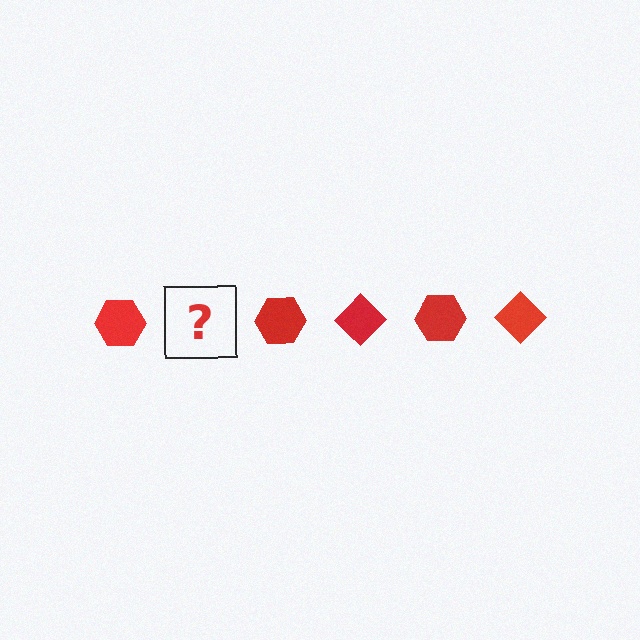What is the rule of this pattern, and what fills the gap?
The rule is that the pattern cycles through hexagon, diamond shapes in red. The gap should be filled with a red diamond.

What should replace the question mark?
The question mark should be replaced with a red diamond.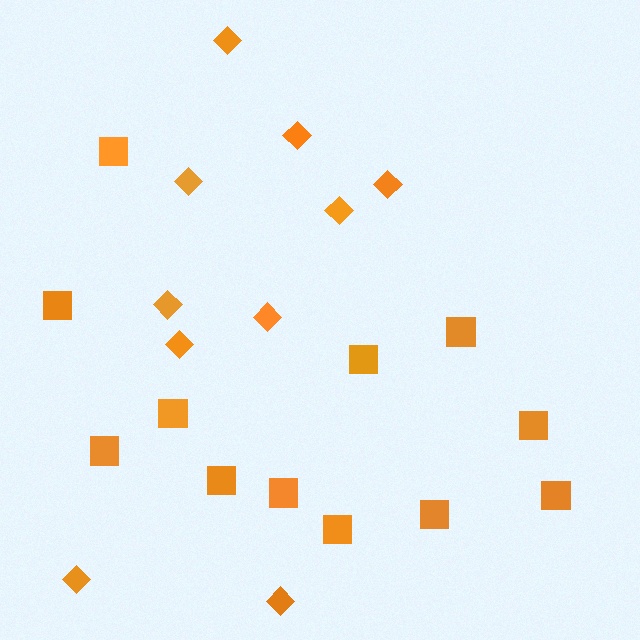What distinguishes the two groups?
There are 2 groups: one group of squares (12) and one group of diamonds (10).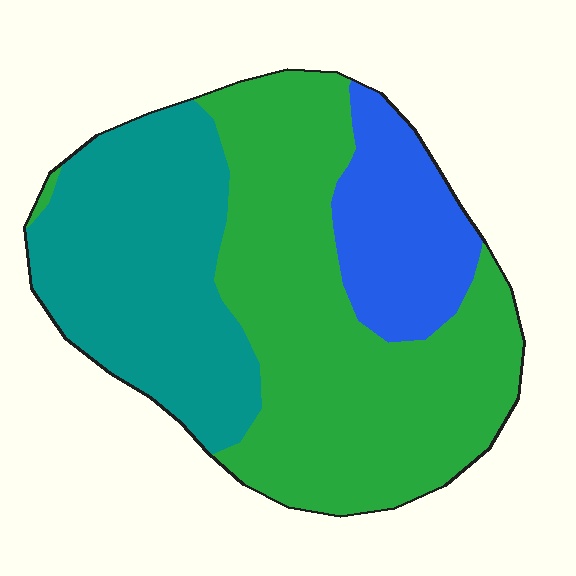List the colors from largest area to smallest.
From largest to smallest: green, teal, blue.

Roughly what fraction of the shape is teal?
Teal covers about 35% of the shape.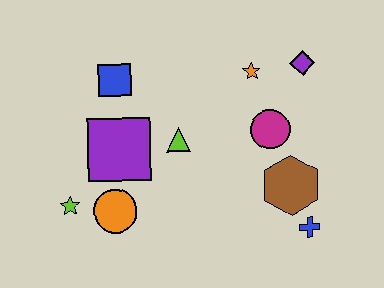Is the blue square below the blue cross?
No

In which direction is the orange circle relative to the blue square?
The orange circle is below the blue square.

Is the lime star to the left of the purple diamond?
Yes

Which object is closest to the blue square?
The purple square is closest to the blue square.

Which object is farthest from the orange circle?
The purple diamond is farthest from the orange circle.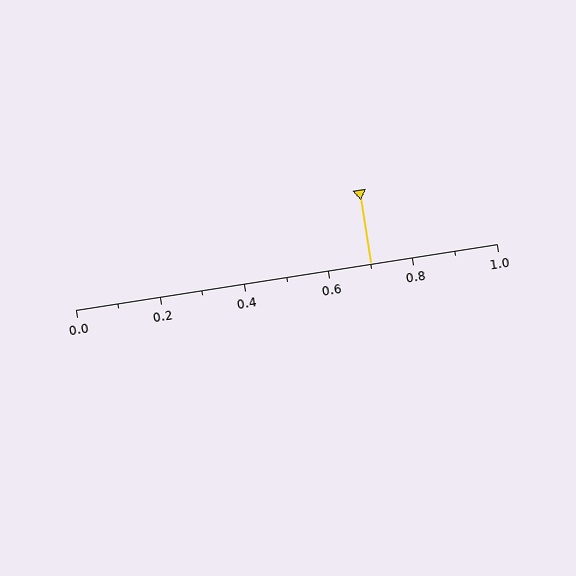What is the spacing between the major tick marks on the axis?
The major ticks are spaced 0.2 apart.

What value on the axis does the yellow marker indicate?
The marker indicates approximately 0.7.